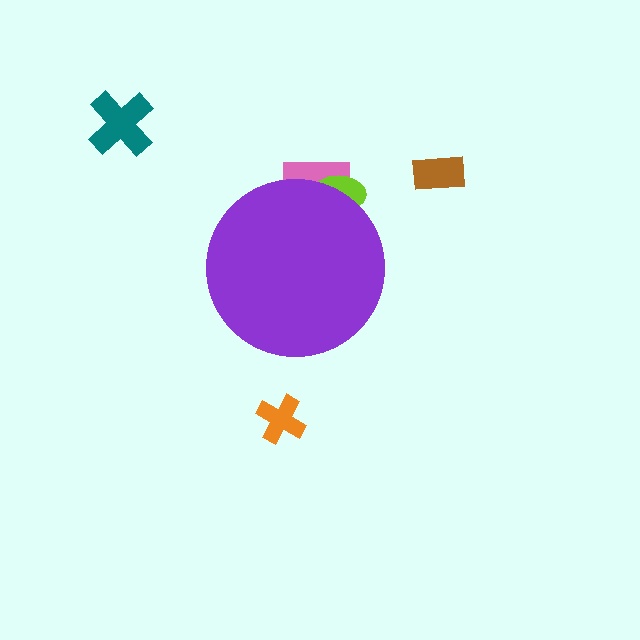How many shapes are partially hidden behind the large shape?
2 shapes are partially hidden.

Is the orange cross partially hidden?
No, the orange cross is fully visible.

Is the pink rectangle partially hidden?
Yes, the pink rectangle is partially hidden behind the purple circle.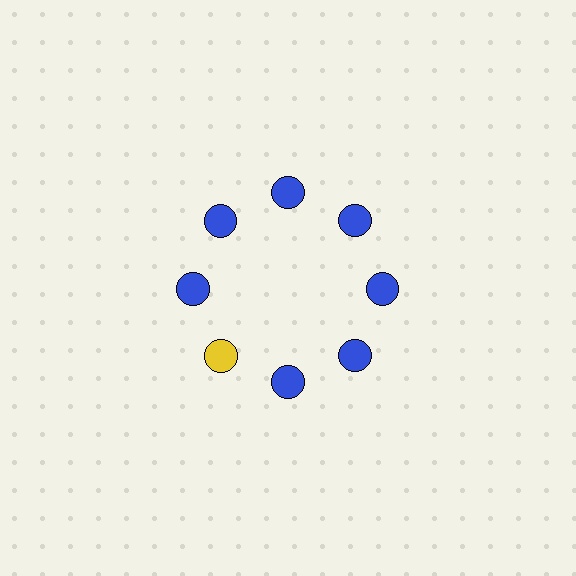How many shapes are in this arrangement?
There are 8 shapes arranged in a ring pattern.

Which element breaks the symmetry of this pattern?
The yellow circle at roughly the 8 o'clock position breaks the symmetry. All other shapes are blue circles.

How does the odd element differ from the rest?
It has a different color: yellow instead of blue.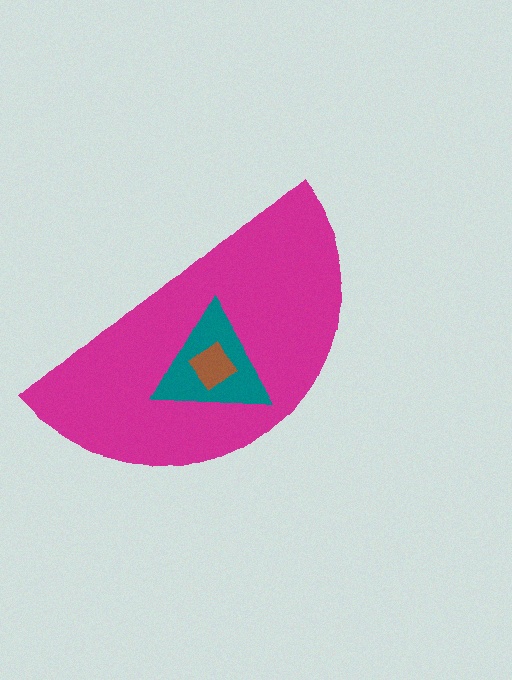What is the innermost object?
The brown diamond.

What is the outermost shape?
The magenta semicircle.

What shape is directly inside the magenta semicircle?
The teal triangle.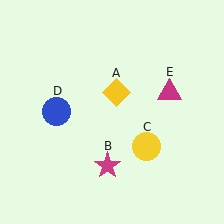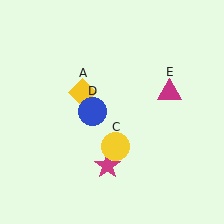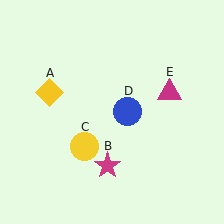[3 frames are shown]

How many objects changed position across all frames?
3 objects changed position: yellow diamond (object A), yellow circle (object C), blue circle (object D).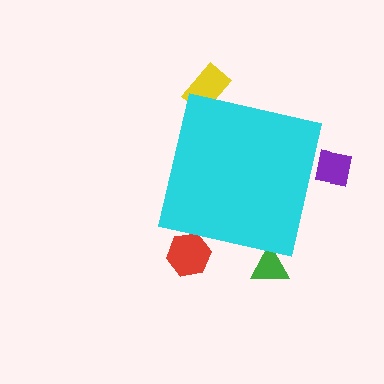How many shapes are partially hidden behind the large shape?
4 shapes are partially hidden.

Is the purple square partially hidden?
Yes, the purple square is partially hidden behind the cyan square.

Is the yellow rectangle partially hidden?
Yes, the yellow rectangle is partially hidden behind the cyan square.